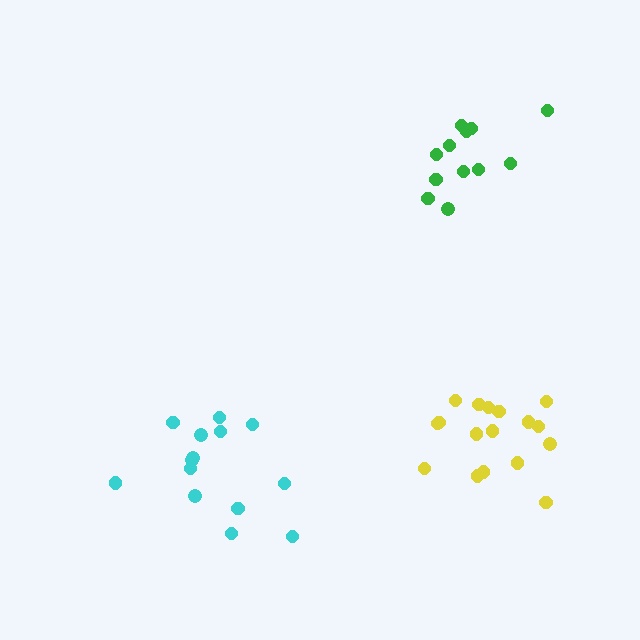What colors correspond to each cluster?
The clusters are colored: green, cyan, yellow.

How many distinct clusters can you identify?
There are 3 distinct clusters.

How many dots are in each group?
Group 1: 12 dots, Group 2: 14 dots, Group 3: 17 dots (43 total).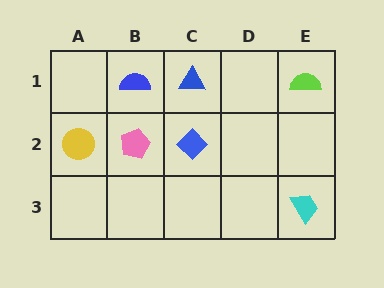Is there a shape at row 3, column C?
No, that cell is empty.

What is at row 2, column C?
A blue diamond.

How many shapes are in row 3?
1 shape.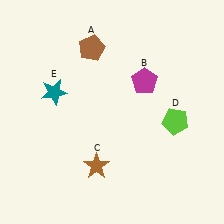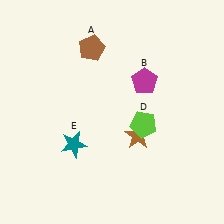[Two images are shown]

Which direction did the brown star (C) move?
The brown star (C) moved right.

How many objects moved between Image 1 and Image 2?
3 objects moved between the two images.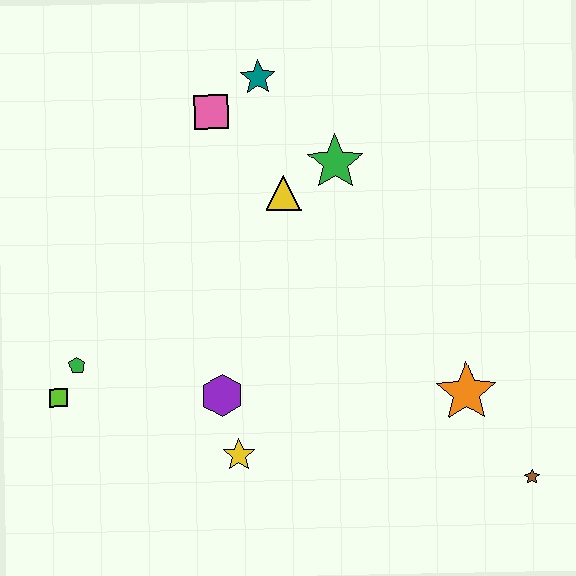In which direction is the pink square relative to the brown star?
The pink square is above the brown star.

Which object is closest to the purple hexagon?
The yellow star is closest to the purple hexagon.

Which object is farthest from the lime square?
The brown star is farthest from the lime square.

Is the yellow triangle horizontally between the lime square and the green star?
Yes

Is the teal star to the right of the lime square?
Yes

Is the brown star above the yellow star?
No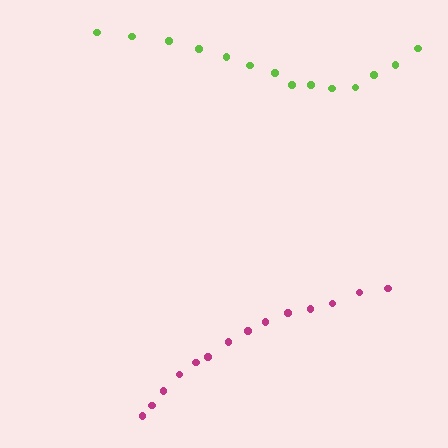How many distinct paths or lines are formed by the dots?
There are 2 distinct paths.